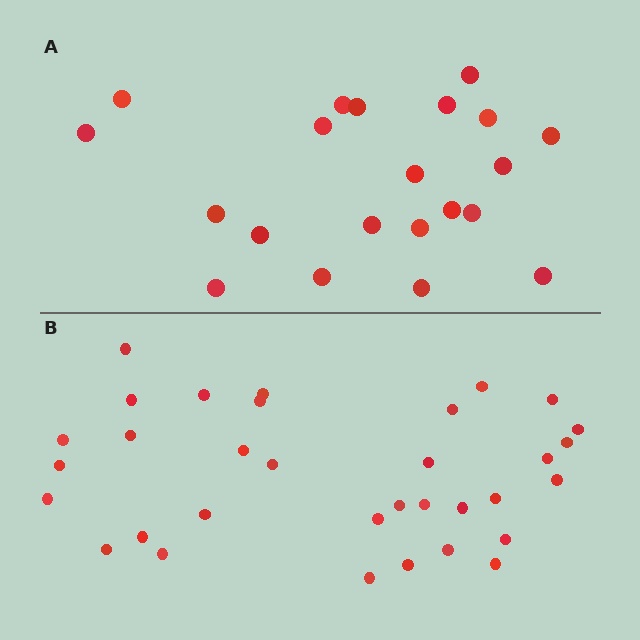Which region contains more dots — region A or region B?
Region B (the bottom region) has more dots.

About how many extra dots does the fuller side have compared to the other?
Region B has roughly 12 or so more dots than region A.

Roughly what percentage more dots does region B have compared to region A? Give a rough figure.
About 55% more.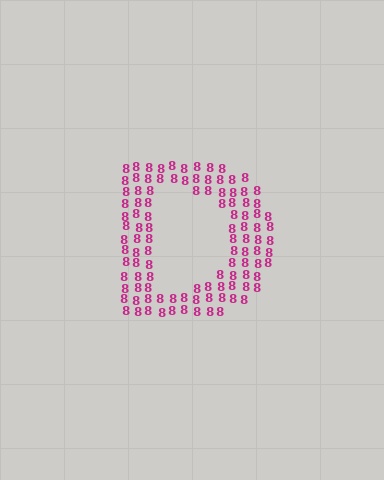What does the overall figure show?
The overall figure shows the letter D.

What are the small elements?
The small elements are digit 8's.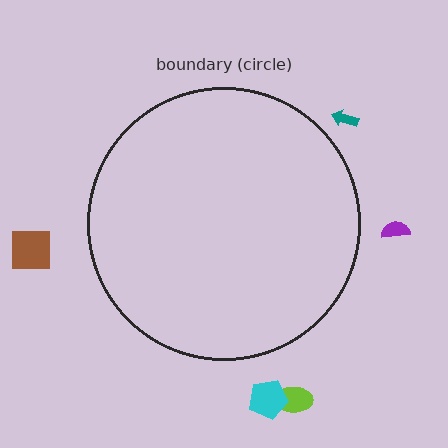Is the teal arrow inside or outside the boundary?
Outside.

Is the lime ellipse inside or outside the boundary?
Outside.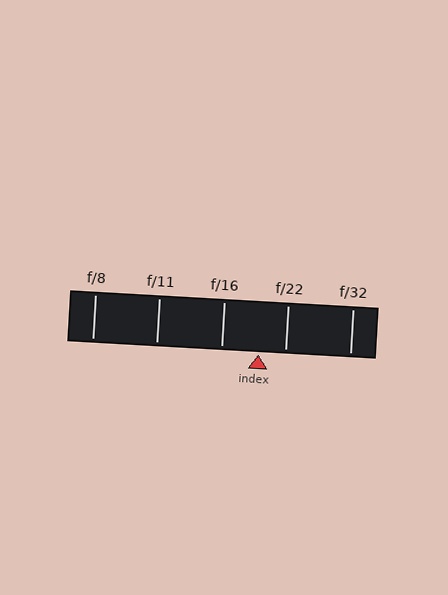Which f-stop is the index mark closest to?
The index mark is closest to f/22.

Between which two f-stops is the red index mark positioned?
The index mark is between f/16 and f/22.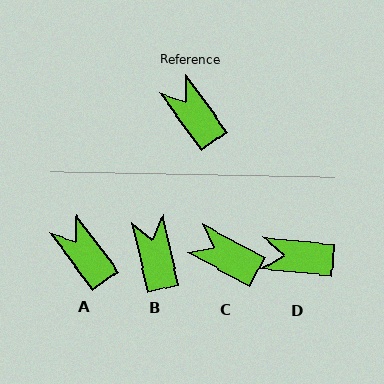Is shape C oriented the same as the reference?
No, it is off by about 25 degrees.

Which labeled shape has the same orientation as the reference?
A.